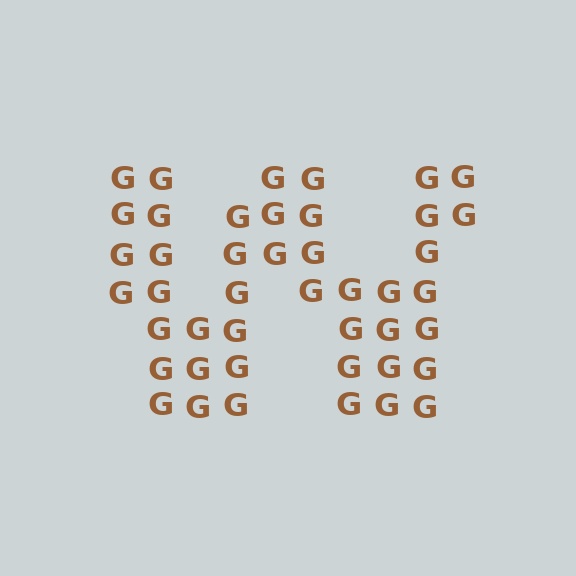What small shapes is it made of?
It is made of small letter G's.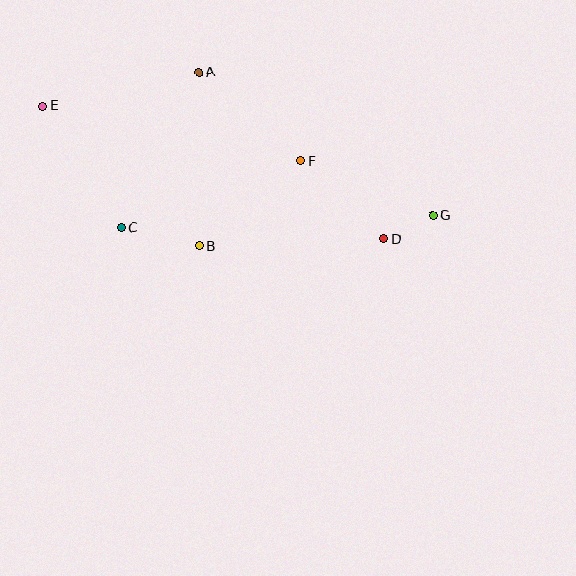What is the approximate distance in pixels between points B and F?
The distance between B and F is approximately 132 pixels.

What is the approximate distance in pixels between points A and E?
The distance between A and E is approximately 160 pixels.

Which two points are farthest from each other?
Points E and G are farthest from each other.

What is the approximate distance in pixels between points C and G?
The distance between C and G is approximately 312 pixels.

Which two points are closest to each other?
Points D and G are closest to each other.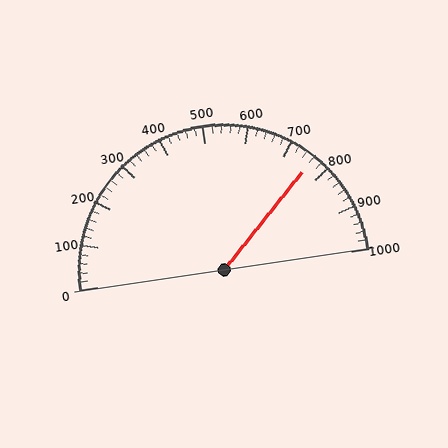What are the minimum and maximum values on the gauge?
The gauge ranges from 0 to 1000.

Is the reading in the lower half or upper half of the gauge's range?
The reading is in the upper half of the range (0 to 1000).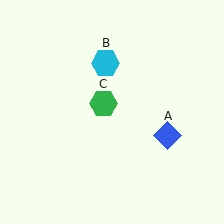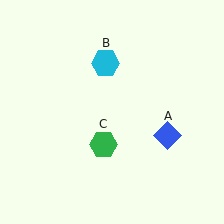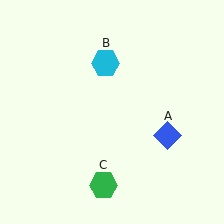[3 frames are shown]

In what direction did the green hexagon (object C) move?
The green hexagon (object C) moved down.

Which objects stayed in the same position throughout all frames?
Blue diamond (object A) and cyan hexagon (object B) remained stationary.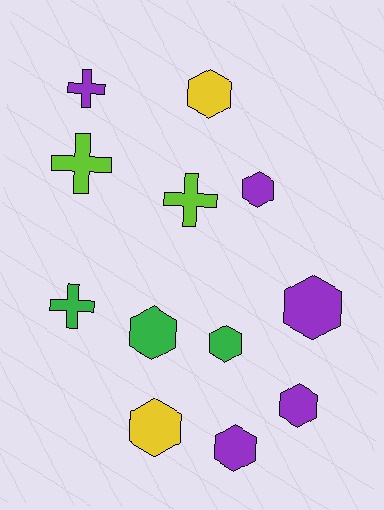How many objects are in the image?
There are 12 objects.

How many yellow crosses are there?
There are no yellow crosses.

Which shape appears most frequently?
Hexagon, with 8 objects.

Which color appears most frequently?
Purple, with 5 objects.